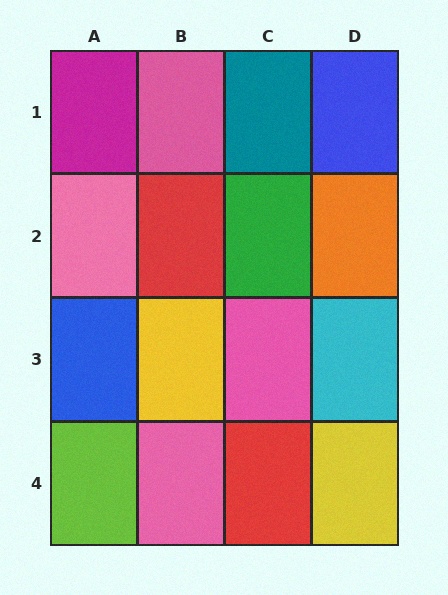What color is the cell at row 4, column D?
Yellow.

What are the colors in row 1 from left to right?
Magenta, pink, teal, blue.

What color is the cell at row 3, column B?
Yellow.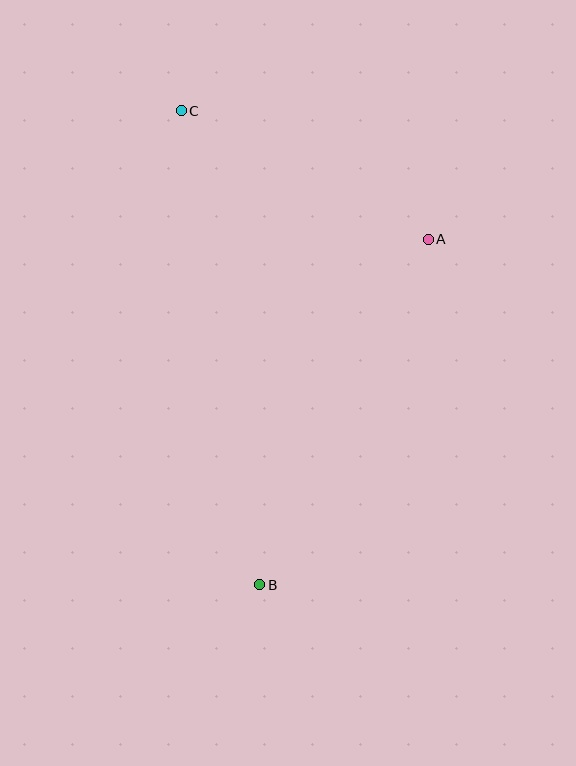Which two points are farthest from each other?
Points B and C are farthest from each other.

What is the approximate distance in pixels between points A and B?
The distance between A and B is approximately 385 pixels.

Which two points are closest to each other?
Points A and C are closest to each other.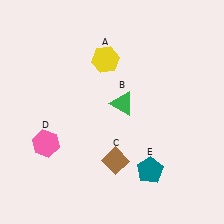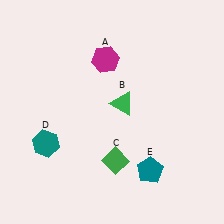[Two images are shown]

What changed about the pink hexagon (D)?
In Image 1, D is pink. In Image 2, it changed to teal.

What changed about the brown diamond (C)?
In Image 1, C is brown. In Image 2, it changed to green.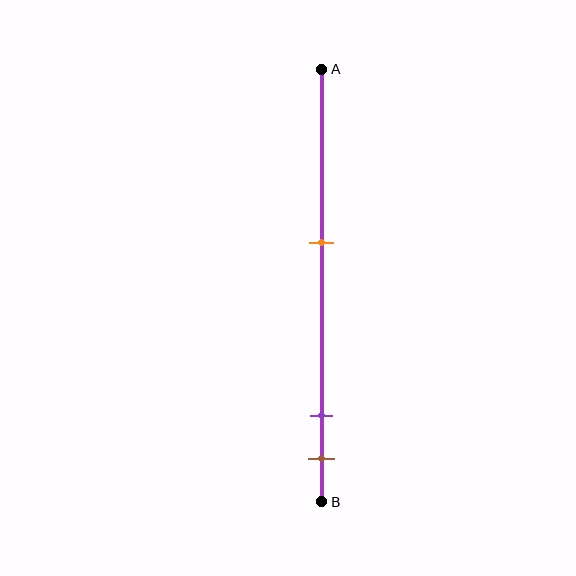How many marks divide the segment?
There are 3 marks dividing the segment.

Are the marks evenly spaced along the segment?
No, the marks are not evenly spaced.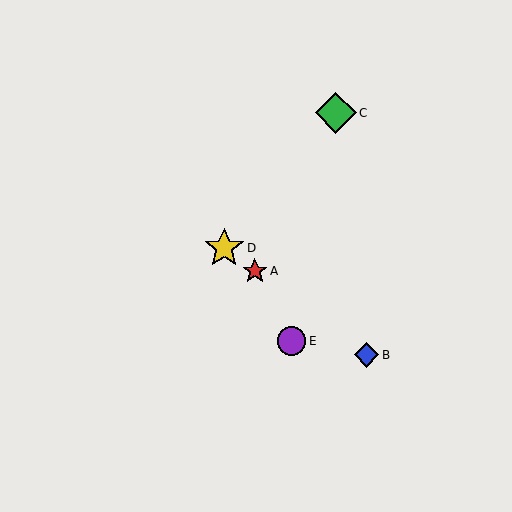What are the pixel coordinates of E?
Object E is at (292, 341).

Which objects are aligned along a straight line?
Objects A, B, D are aligned along a straight line.